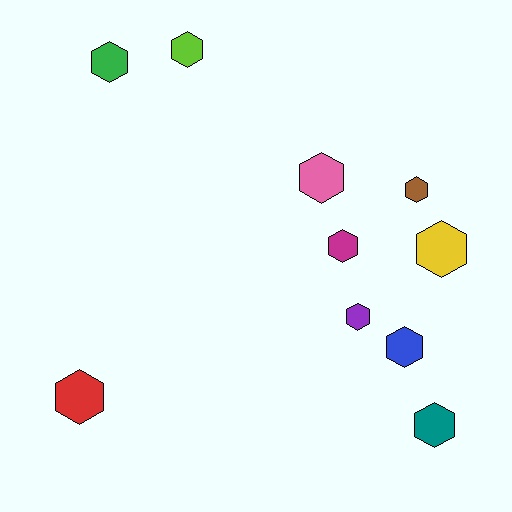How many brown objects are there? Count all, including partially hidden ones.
There is 1 brown object.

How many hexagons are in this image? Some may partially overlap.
There are 10 hexagons.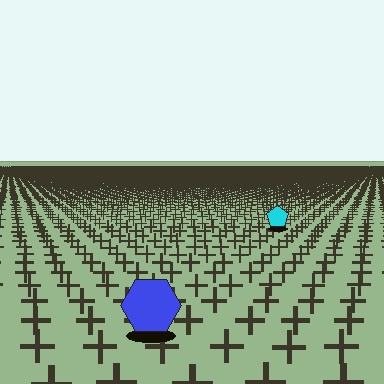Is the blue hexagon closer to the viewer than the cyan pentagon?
Yes. The blue hexagon is closer — you can tell from the texture gradient: the ground texture is coarser near it.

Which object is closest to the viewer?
The blue hexagon is closest. The texture marks near it are larger and more spread out.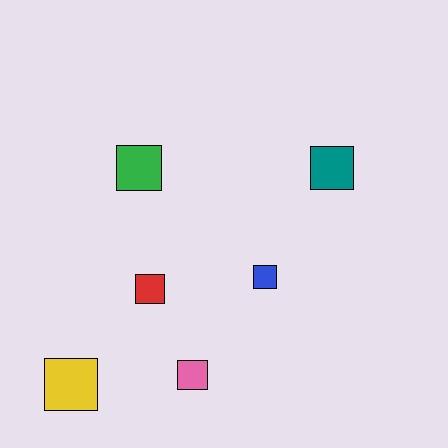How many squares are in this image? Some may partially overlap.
There are 6 squares.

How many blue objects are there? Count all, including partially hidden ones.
There is 1 blue object.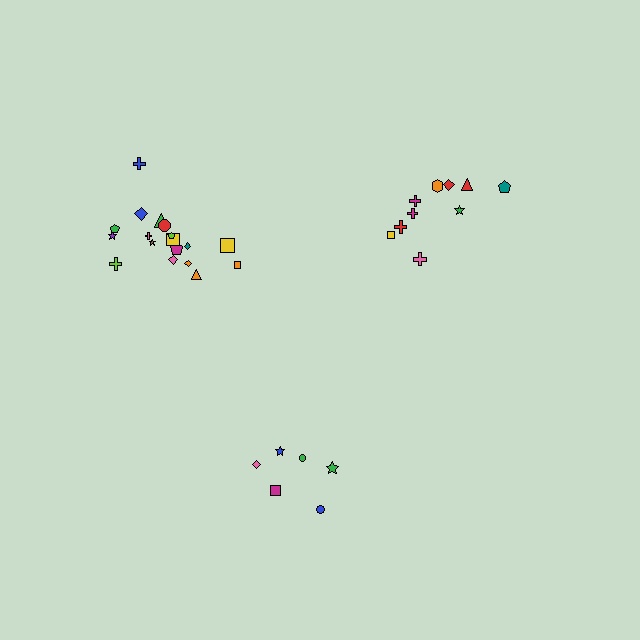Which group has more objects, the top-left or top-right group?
The top-left group.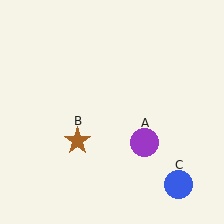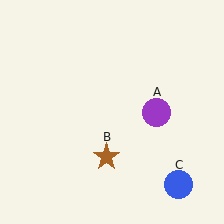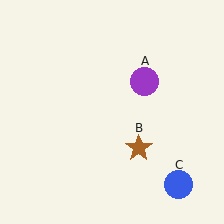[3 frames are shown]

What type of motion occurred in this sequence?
The purple circle (object A), brown star (object B) rotated counterclockwise around the center of the scene.